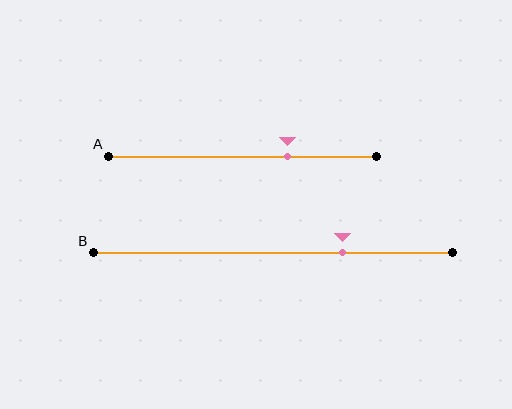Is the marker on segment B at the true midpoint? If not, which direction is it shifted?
No, the marker on segment B is shifted to the right by about 20% of the segment length.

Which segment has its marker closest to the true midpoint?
Segment A has its marker closest to the true midpoint.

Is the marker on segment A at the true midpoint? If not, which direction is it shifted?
No, the marker on segment A is shifted to the right by about 17% of the segment length.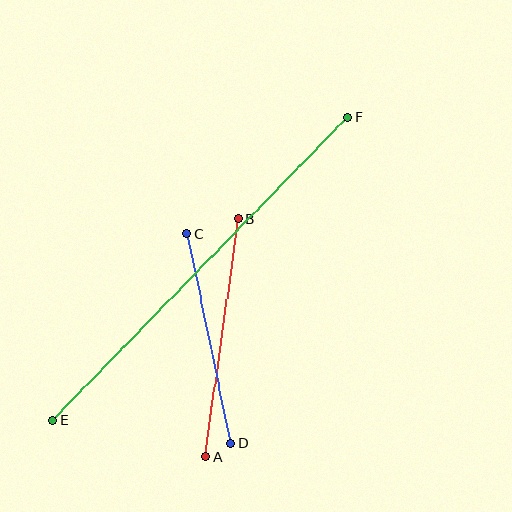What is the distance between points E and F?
The distance is approximately 422 pixels.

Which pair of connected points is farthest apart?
Points E and F are farthest apart.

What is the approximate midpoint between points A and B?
The midpoint is at approximately (222, 338) pixels.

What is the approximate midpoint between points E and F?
The midpoint is at approximately (200, 269) pixels.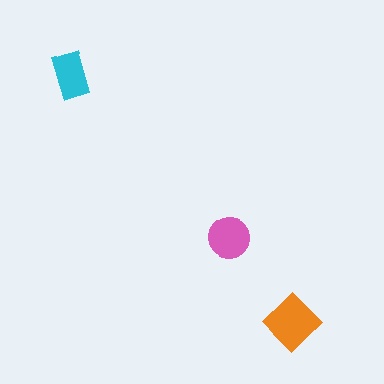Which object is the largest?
The orange diamond.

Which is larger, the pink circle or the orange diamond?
The orange diamond.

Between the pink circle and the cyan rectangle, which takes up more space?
The pink circle.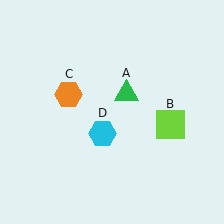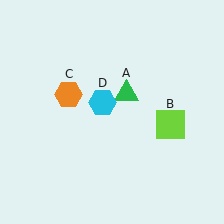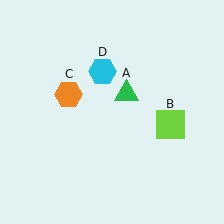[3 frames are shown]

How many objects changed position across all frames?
1 object changed position: cyan hexagon (object D).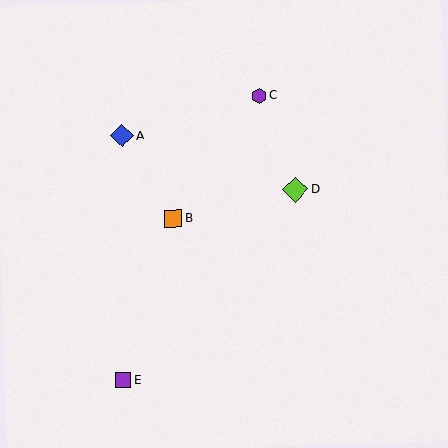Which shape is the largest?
The lime diamond (labeled D) is the largest.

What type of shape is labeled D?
Shape D is a lime diamond.